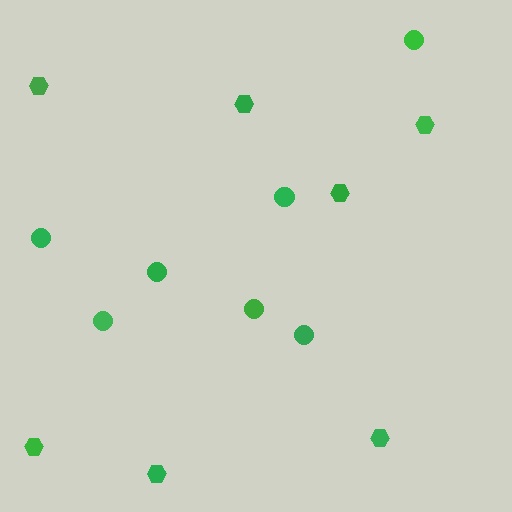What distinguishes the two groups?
There are 2 groups: one group of hexagons (7) and one group of circles (7).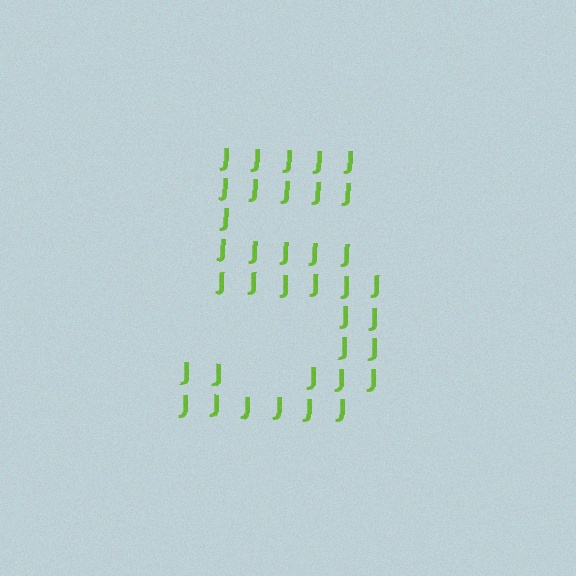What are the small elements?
The small elements are letter J's.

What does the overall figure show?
The overall figure shows the digit 5.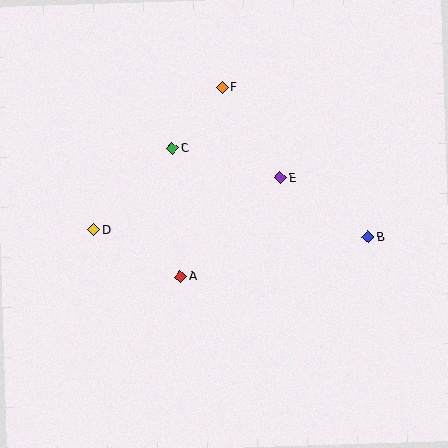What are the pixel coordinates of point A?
Point A is at (181, 277).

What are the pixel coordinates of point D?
Point D is at (94, 230).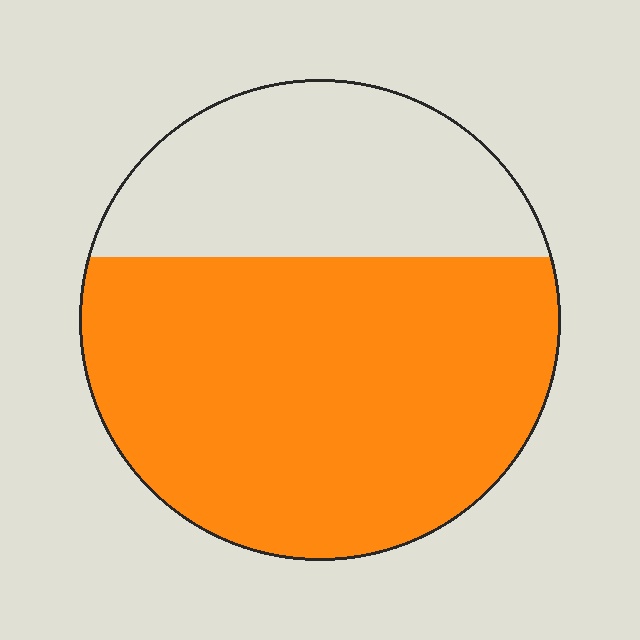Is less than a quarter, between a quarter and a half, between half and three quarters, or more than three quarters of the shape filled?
Between half and three quarters.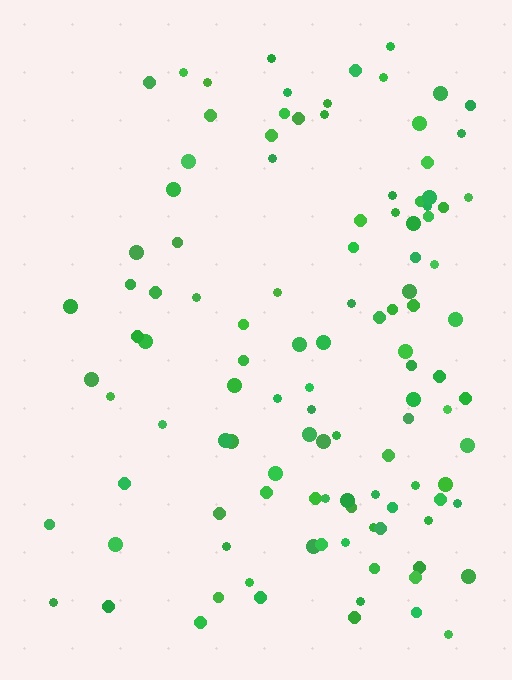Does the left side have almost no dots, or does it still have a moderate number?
Still a moderate number, just noticeably fewer than the right.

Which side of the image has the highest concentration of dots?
The right.